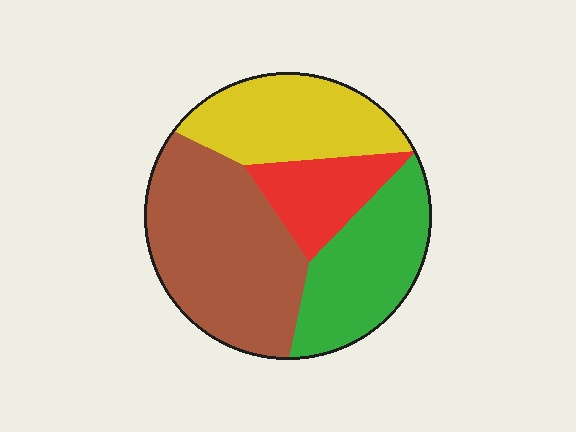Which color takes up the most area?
Brown, at roughly 40%.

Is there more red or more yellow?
Yellow.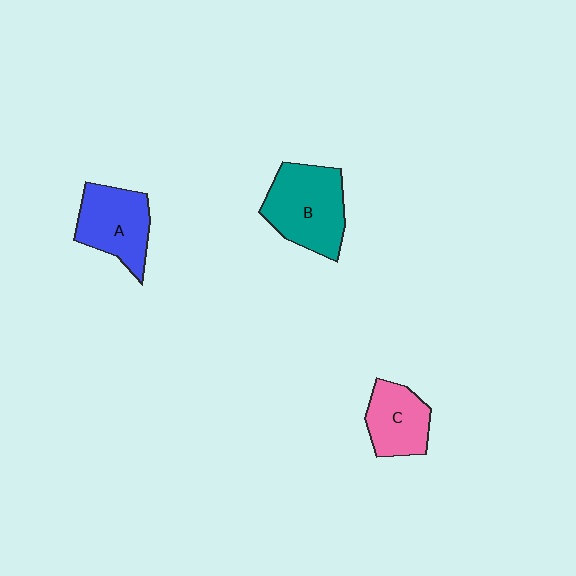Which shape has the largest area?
Shape B (teal).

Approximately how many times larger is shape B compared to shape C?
Approximately 1.5 times.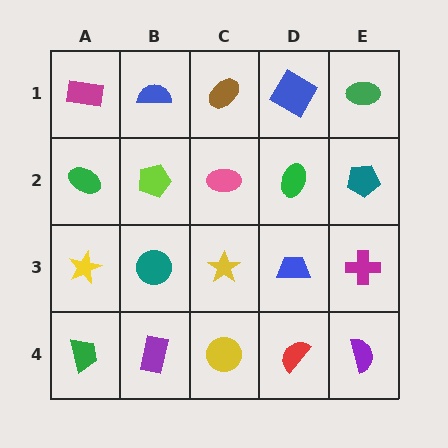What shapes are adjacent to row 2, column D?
A blue square (row 1, column D), a blue trapezoid (row 3, column D), a pink ellipse (row 2, column C), a teal pentagon (row 2, column E).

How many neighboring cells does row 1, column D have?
3.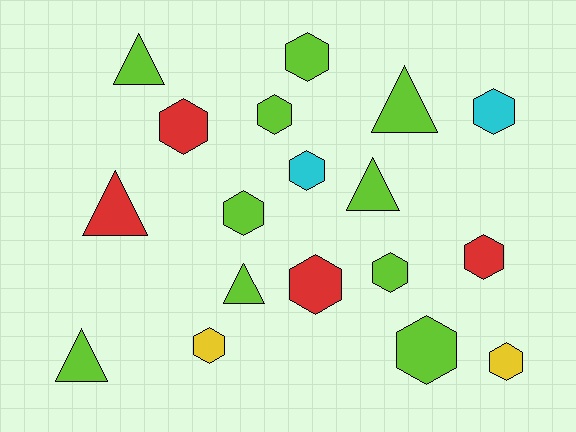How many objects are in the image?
There are 18 objects.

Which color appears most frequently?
Lime, with 10 objects.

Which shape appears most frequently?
Hexagon, with 12 objects.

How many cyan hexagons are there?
There are 2 cyan hexagons.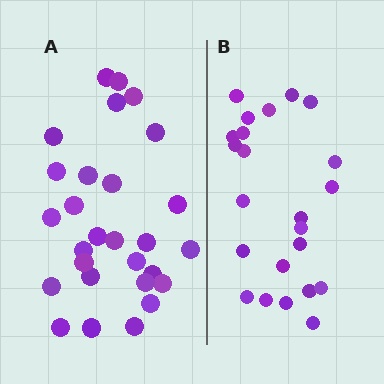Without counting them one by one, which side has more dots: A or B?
Region A (the left region) has more dots.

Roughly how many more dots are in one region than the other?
Region A has about 5 more dots than region B.